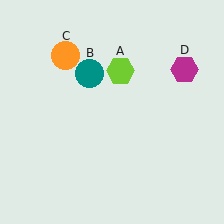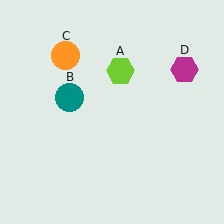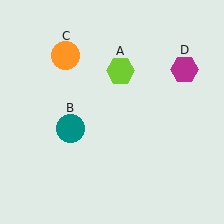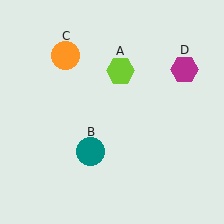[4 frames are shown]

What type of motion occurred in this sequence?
The teal circle (object B) rotated counterclockwise around the center of the scene.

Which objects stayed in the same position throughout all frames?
Lime hexagon (object A) and orange circle (object C) and magenta hexagon (object D) remained stationary.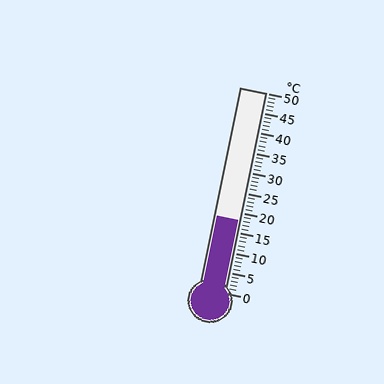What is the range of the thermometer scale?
The thermometer scale ranges from 0°C to 50°C.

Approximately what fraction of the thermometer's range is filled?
The thermometer is filled to approximately 35% of its range.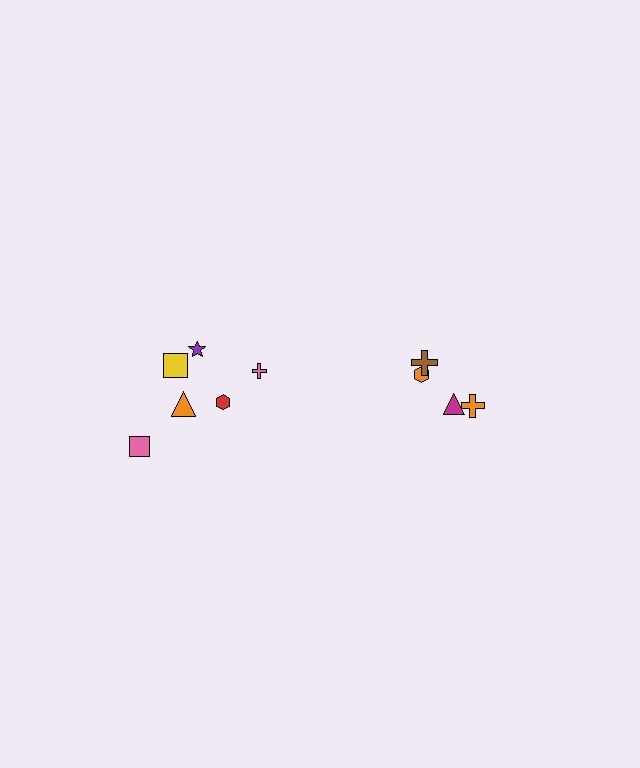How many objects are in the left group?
There are 6 objects.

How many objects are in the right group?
There are 4 objects.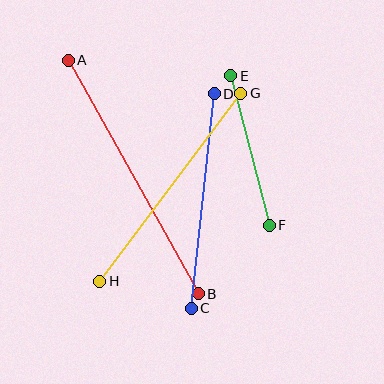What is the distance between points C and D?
The distance is approximately 216 pixels.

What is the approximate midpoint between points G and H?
The midpoint is at approximately (170, 187) pixels.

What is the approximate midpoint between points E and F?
The midpoint is at approximately (250, 150) pixels.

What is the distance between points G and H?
The distance is approximately 235 pixels.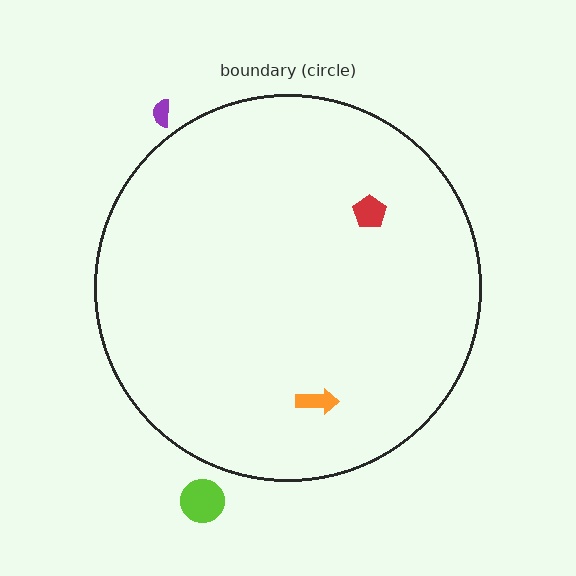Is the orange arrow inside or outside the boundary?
Inside.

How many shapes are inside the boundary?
2 inside, 2 outside.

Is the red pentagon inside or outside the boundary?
Inside.